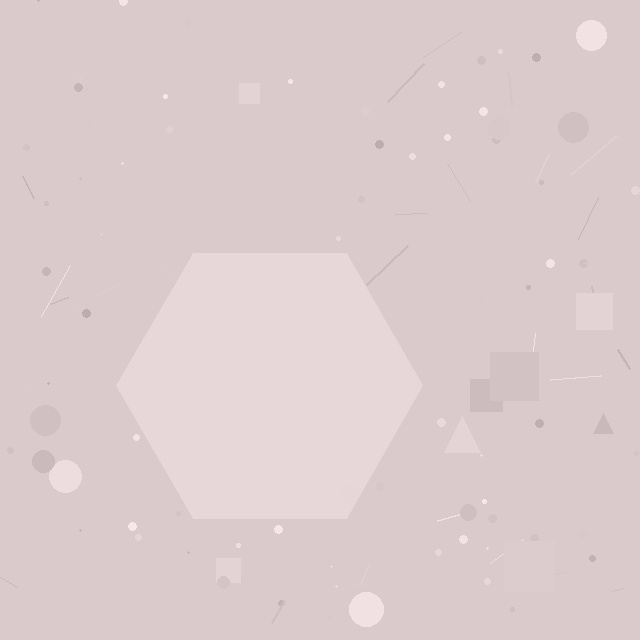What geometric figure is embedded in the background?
A hexagon is embedded in the background.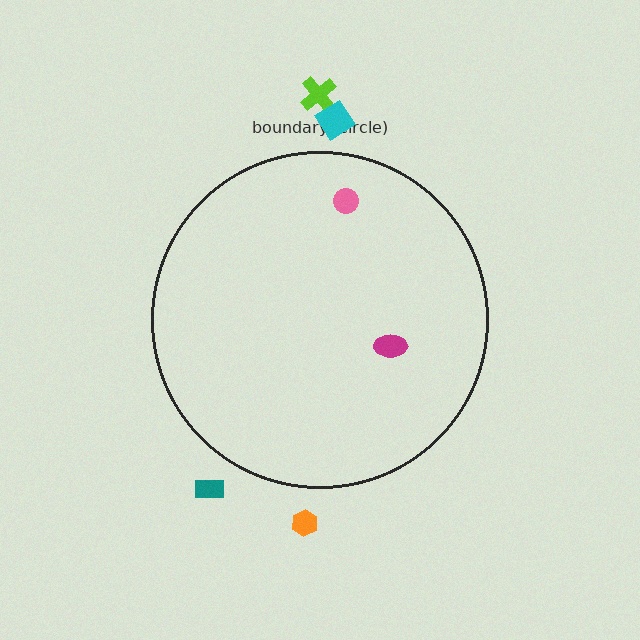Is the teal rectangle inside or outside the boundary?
Outside.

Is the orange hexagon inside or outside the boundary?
Outside.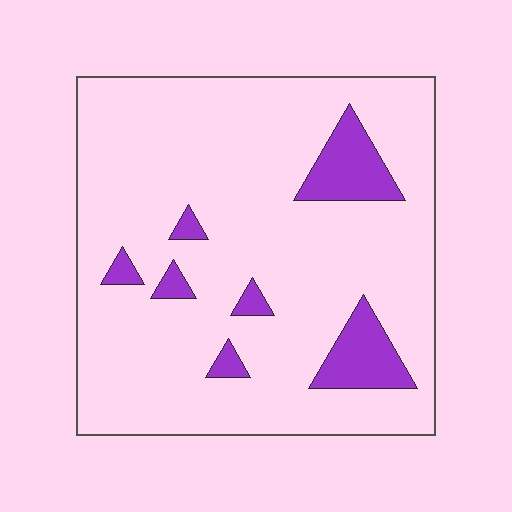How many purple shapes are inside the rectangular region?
7.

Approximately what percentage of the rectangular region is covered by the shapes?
Approximately 10%.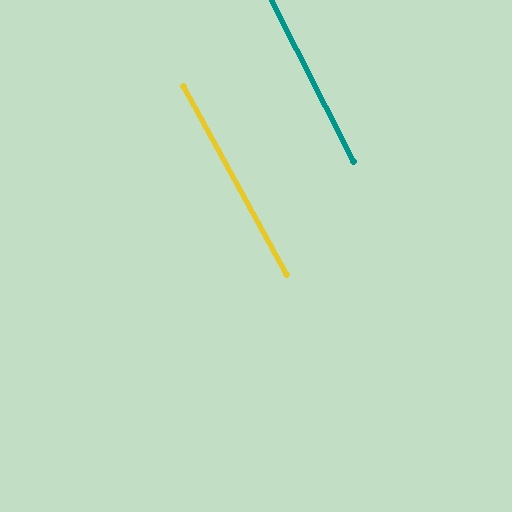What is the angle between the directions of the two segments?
Approximately 2 degrees.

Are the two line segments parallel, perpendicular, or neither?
Parallel — their directions differ by only 1.9°.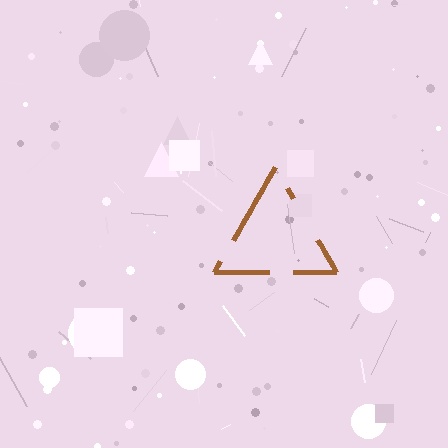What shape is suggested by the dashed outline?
The dashed outline suggests a triangle.